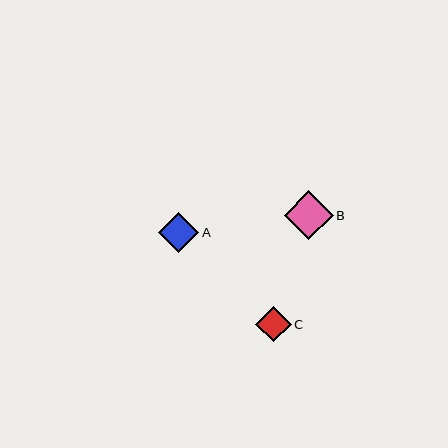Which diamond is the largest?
Diamond B is the largest with a size of approximately 49 pixels.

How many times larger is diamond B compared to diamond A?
Diamond B is approximately 1.2 times the size of diamond A.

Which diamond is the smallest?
Diamond C is the smallest with a size of approximately 35 pixels.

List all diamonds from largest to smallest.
From largest to smallest: B, A, C.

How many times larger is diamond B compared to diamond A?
Diamond B is approximately 1.2 times the size of diamond A.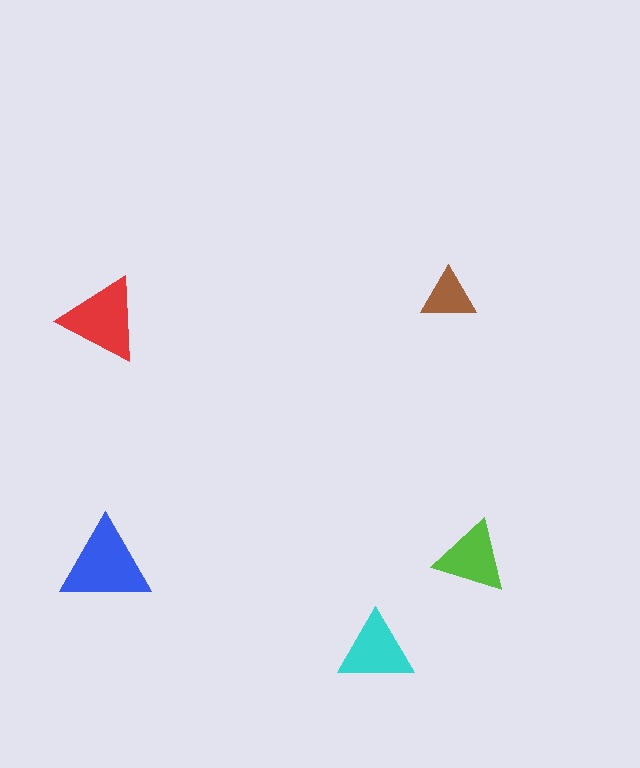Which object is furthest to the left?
The red triangle is leftmost.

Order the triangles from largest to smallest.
the blue one, the red one, the cyan one, the lime one, the brown one.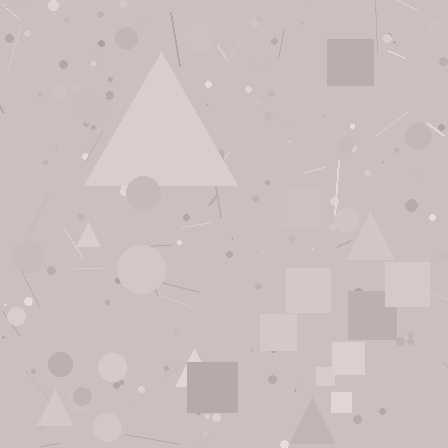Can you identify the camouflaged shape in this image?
The camouflaged shape is a triangle.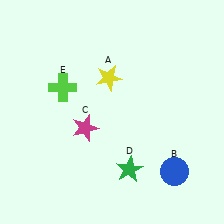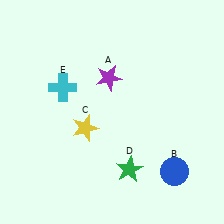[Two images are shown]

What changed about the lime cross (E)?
In Image 1, E is lime. In Image 2, it changed to cyan.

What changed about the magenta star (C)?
In Image 1, C is magenta. In Image 2, it changed to yellow.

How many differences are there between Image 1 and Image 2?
There are 3 differences between the two images.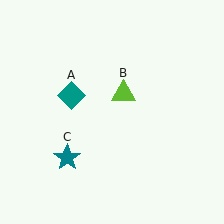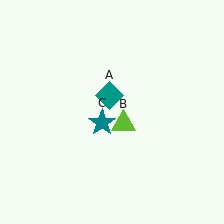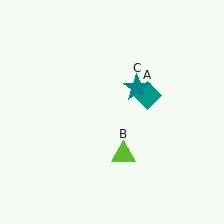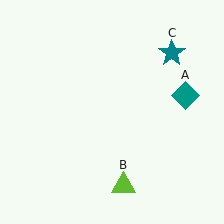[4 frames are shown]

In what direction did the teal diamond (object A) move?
The teal diamond (object A) moved right.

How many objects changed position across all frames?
3 objects changed position: teal diamond (object A), lime triangle (object B), teal star (object C).